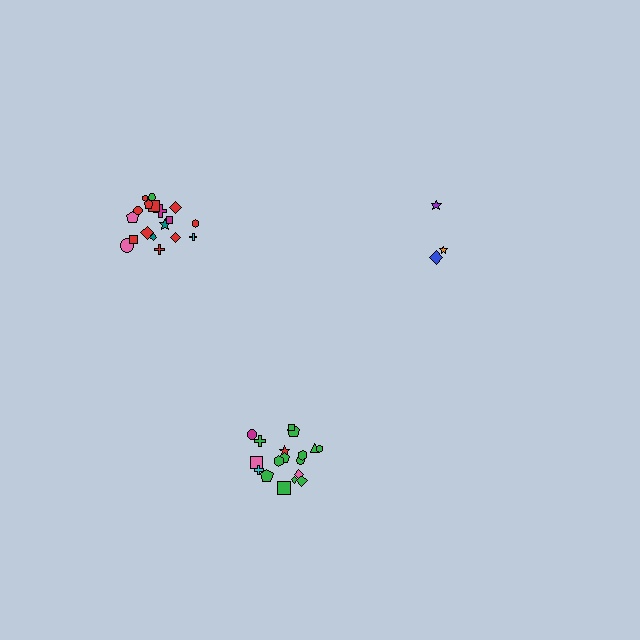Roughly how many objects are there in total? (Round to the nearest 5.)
Roughly 40 objects in total.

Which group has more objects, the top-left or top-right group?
The top-left group.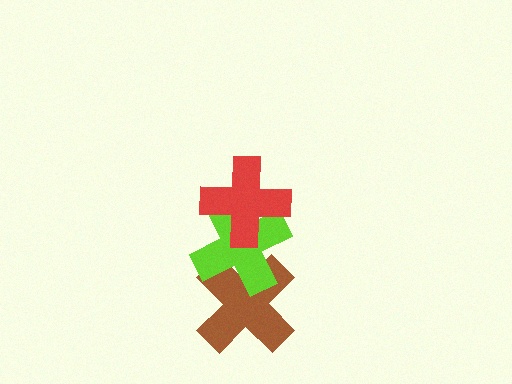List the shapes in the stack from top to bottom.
From top to bottom: the red cross, the lime cross, the brown cross.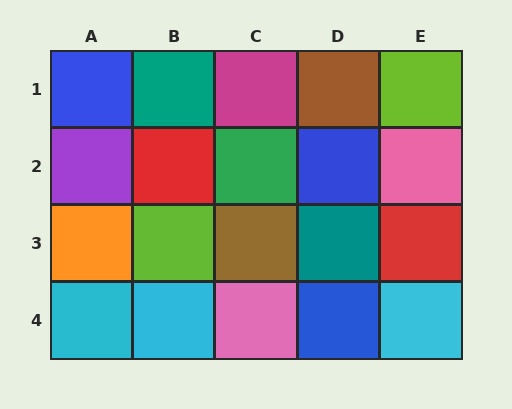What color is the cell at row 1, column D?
Brown.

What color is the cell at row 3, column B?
Lime.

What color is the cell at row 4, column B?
Cyan.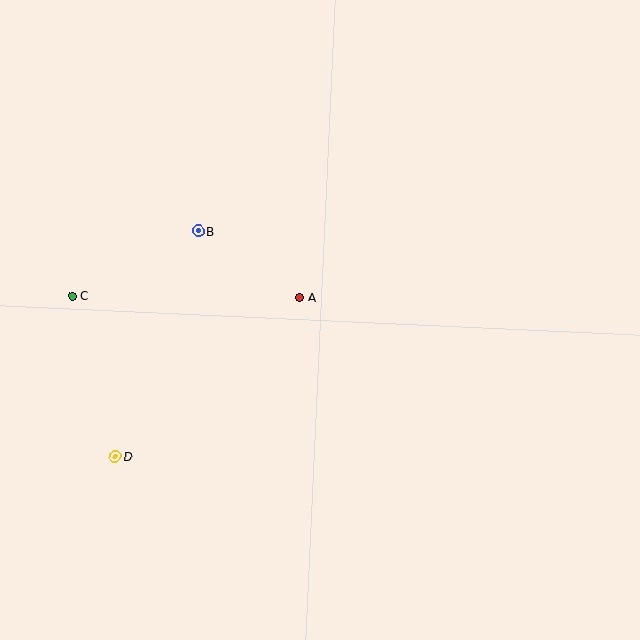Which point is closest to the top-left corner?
Point B is closest to the top-left corner.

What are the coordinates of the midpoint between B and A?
The midpoint between B and A is at (249, 264).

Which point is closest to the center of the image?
Point A at (300, 297) is closest to the center.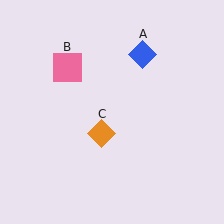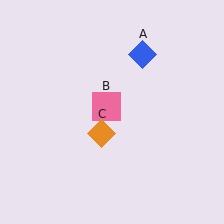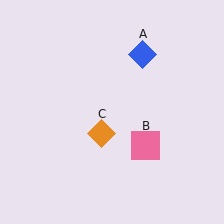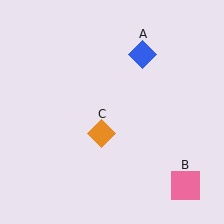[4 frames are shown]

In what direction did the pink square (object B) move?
The pink square (object B) moved down and to the right.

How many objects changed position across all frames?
1 object changed position: pink square (object B).